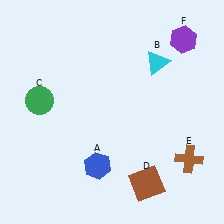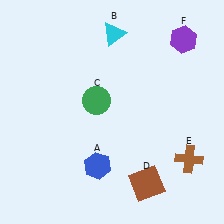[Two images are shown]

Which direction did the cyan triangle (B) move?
The cyan triangle (B) moved left.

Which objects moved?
The objects that moved are: the cyan triangle (B), the green circle (C).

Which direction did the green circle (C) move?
The green circle (C) moved right.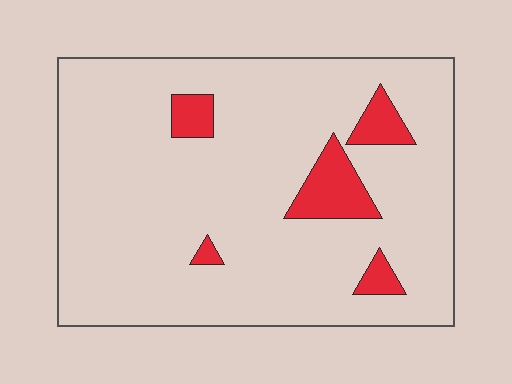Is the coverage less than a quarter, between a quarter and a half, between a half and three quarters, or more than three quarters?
Less than a quarter.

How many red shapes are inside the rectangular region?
5.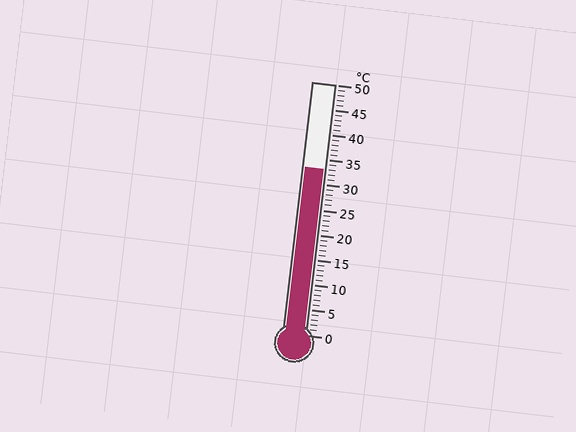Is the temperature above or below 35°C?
The temperature is below 35°C.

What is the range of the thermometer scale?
The thermometer scale ranges from 0°C to 50°C.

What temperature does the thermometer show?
The thermometer shows approximately 33°C.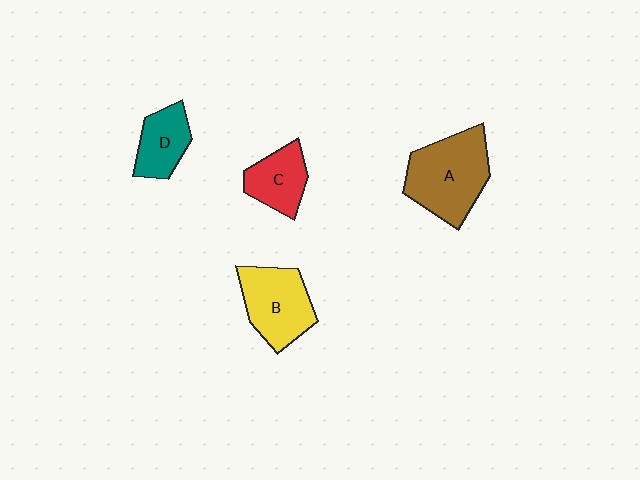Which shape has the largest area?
Shape A (brown).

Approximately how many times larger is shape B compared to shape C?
Approximately 1.4 times.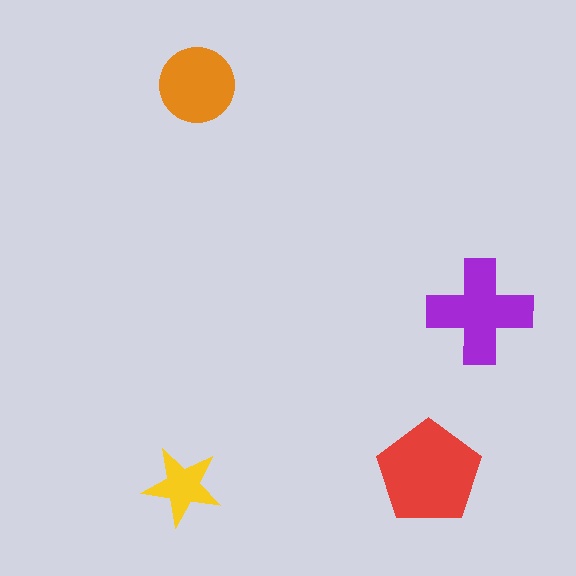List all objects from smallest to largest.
The yellow star, the orange circle, the purple cross, the red pentagon.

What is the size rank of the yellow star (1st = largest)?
4th.